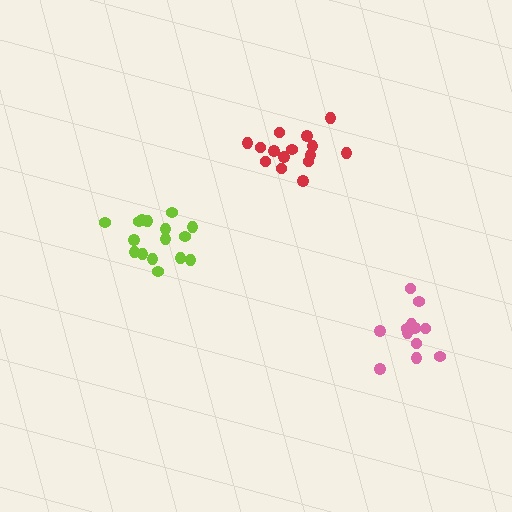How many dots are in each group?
Group 1: 15 dots, Group 2: 12 dots, Group 3: 16 dots (43 total).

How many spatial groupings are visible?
There are 3 spatial groupings.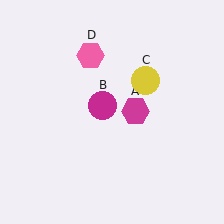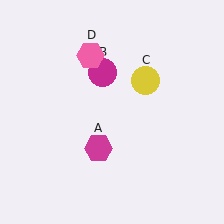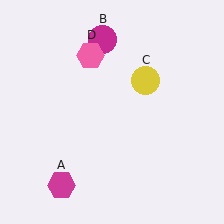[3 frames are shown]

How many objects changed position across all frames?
2 objects changed position: magenta hexagon (object A), magenta circle (object B).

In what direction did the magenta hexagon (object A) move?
The magenta hexagon (object A) moved down and to the left.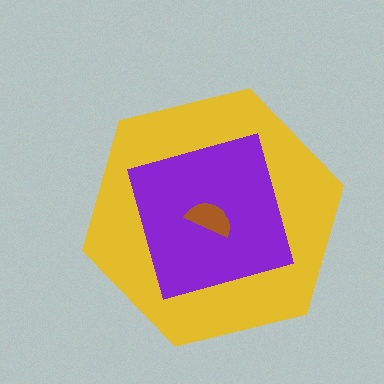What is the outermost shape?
The yellow hexagon.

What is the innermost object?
The brown semicircle.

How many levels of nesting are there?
3.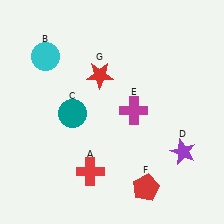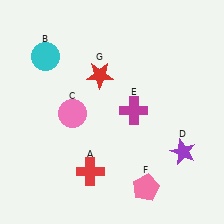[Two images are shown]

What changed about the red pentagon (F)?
In Image 1, F is red. In Image 2, it changed to pink.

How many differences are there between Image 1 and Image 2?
There are 2 differences between the two images.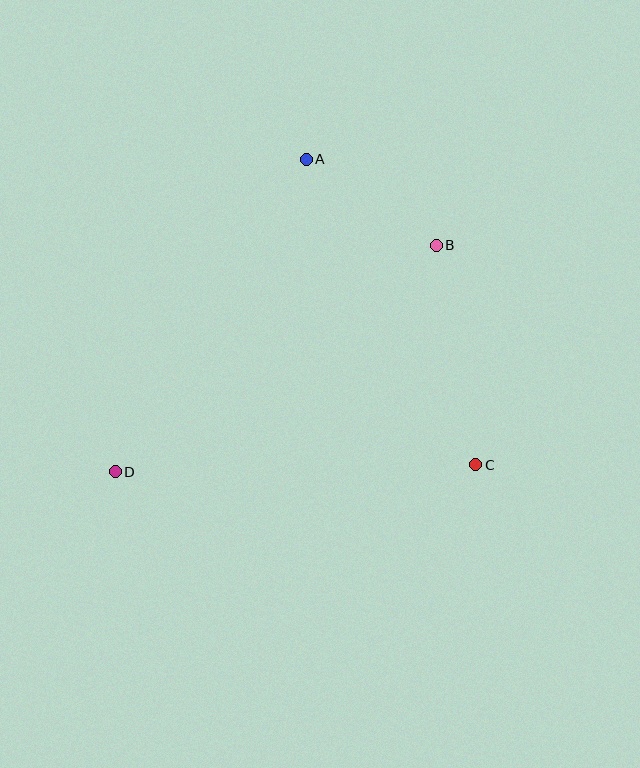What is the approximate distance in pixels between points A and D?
The distance between A and D is approximately 366 pixels.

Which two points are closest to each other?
Points A and B are closest to each other.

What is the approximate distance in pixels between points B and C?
The distance between B and C is approximately 223 pixels.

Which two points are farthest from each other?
Points B and D are farthest from each other.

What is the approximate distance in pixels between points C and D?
The distance between C and D is approximately 361 pixels.